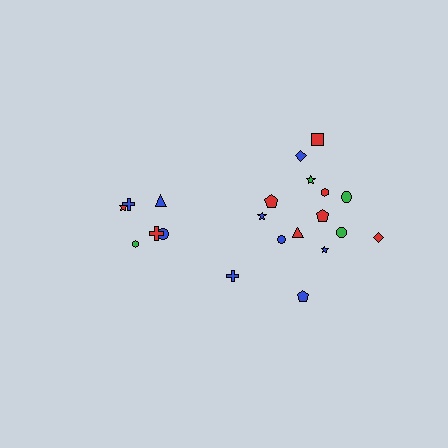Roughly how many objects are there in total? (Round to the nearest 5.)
Roughly 20 objects in total.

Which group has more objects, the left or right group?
The right group.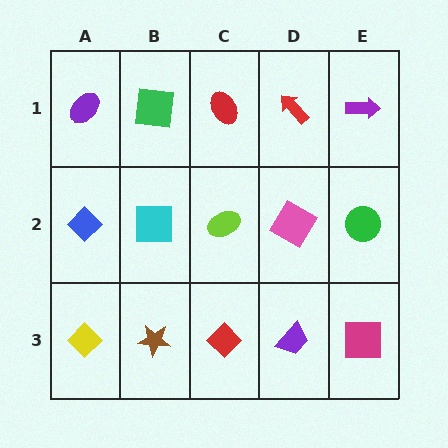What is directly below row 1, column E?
A green circle.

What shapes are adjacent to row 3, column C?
A lime ellipse (row 2, column C), a brown star (row 3, column B), a purple trapezoid (row 3, column D).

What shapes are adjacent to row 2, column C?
A red ellipse (row 1, column C), a red diamond (row 3, column C), a cyan square (row 2, column B), a pink diamond (row 2, column D).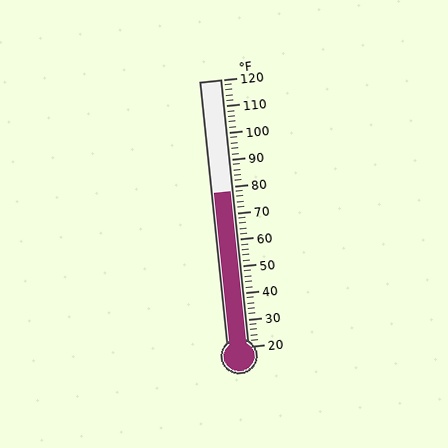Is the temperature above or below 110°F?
The temperature is below 110°F.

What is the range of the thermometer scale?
The thermometer scale ranges from 20°F to 120°F.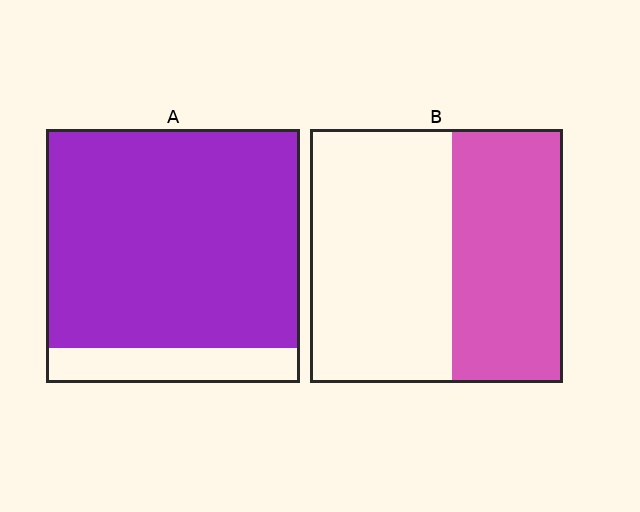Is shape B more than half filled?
No.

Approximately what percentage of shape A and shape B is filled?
A is approximately 85% and B is approximately 45%.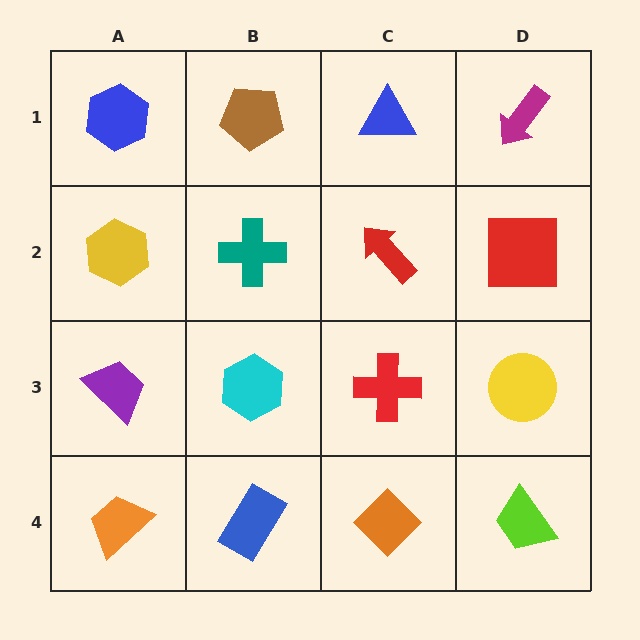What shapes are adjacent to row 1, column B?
A teal cross (row 2, column B), a blue hexagon (row 1, column A), a blue triangle (row 1, column C).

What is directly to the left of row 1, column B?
A blue hexagon.